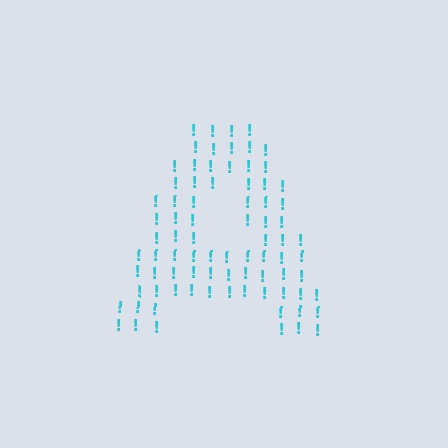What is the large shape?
The large shape is the letter A.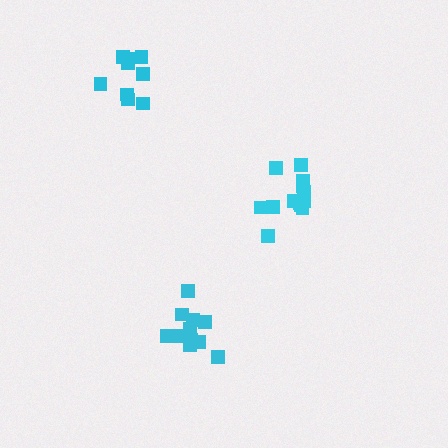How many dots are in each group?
Group 1: 13 dots, Group 2: 11 dots, Group 3: 9 dots (33 total).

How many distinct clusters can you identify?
There are 3 distinct clusters.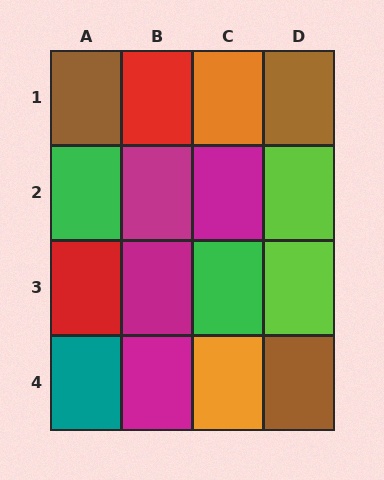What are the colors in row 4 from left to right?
Teal, magenta, orange, brown.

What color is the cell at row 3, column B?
Magenta.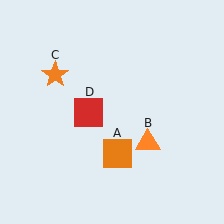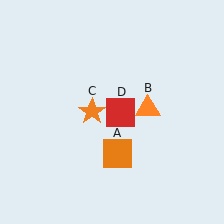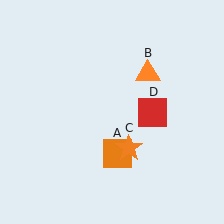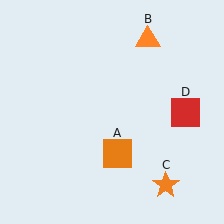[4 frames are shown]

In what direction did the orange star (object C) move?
The orange star (object C) moved down and to the right.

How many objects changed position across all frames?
3 objects changed position: orange triangle (object B), orange star (object C), red square (object D).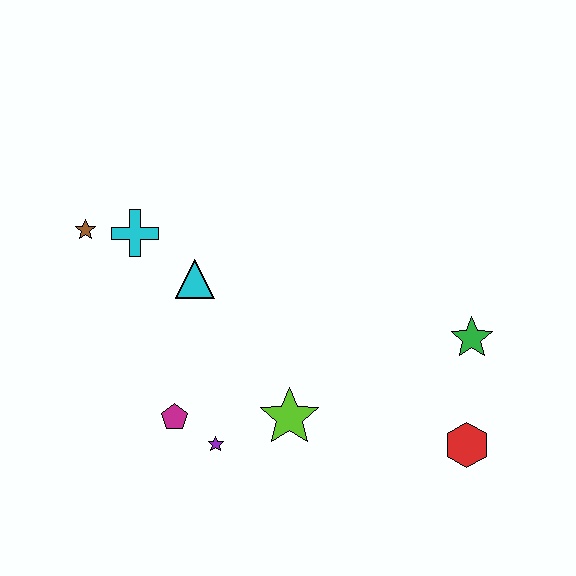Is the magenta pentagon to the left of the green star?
Yes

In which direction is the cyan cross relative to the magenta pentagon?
The cyan cross is above the magenta pentagon.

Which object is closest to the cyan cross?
The brown star is closest to the cyan cross.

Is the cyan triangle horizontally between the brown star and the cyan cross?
No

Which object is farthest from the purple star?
The green star is farthest from the purple star.